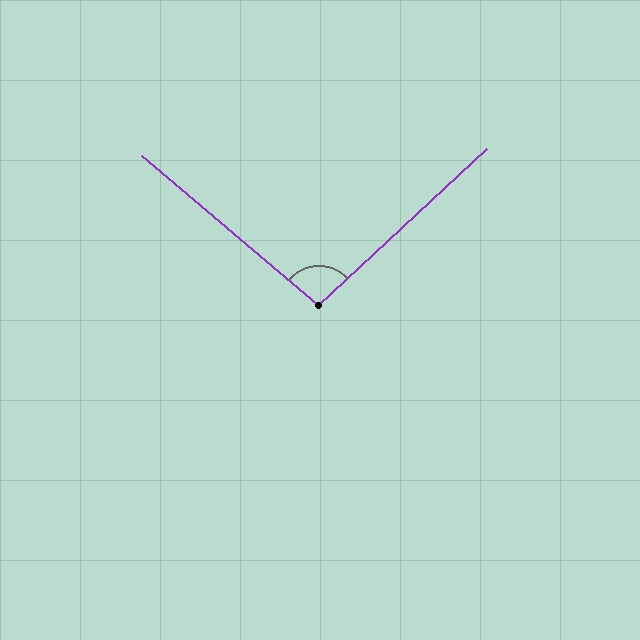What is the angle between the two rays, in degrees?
Approximately 97 degrees.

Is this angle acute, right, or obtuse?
It is obtuse.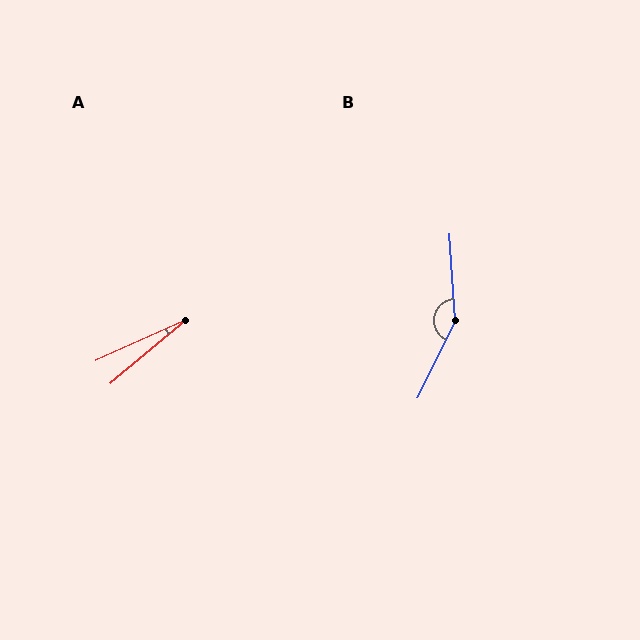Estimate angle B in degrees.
Approximately 150 degrees.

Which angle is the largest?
B, at approximately 150 degrees.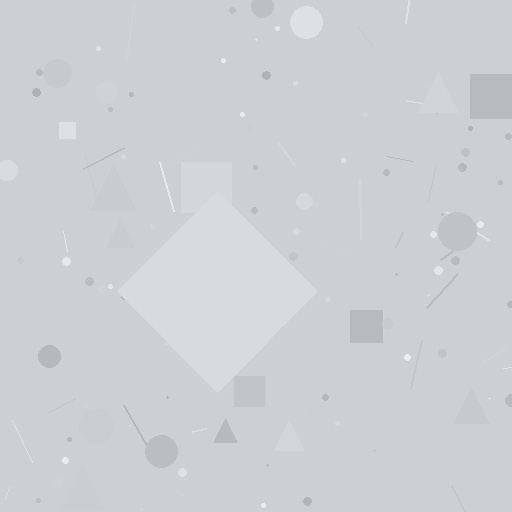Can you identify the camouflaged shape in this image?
The camouflaged shape is a diamond.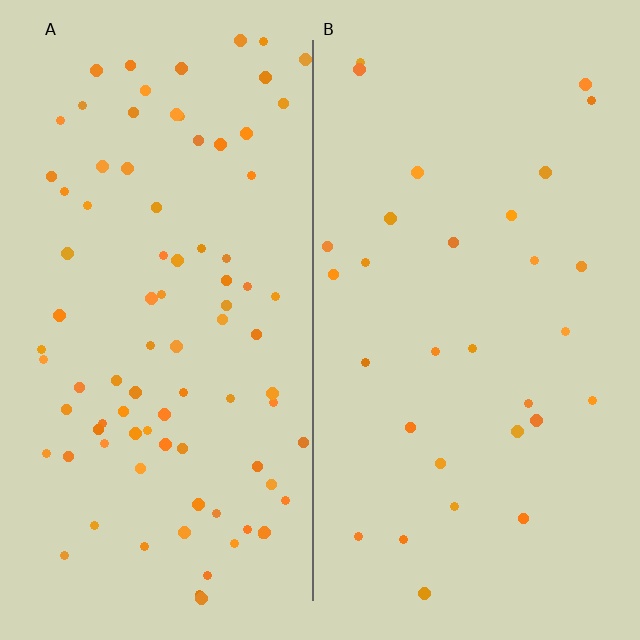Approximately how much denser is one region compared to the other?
Approximately 2.9× — region A over region B.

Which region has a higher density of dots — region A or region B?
A (the left).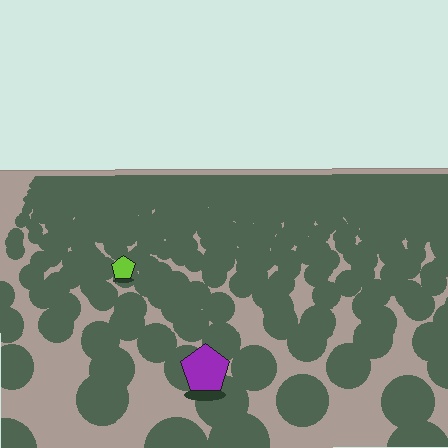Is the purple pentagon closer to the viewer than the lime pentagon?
Yes. The purple pentagon is closer — you can tell from the texture gradient: the ground texture is coarser near it.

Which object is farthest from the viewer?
The lime pentagon is farthest from the viewer. It appears smaller and the ground texture around it is denser.